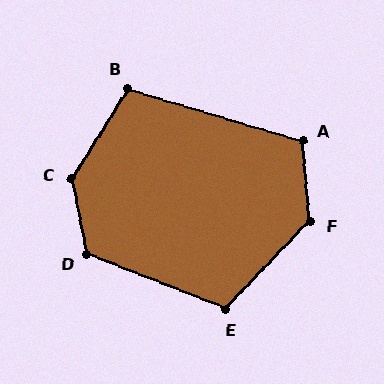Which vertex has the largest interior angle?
C, at approximately 136 degrees.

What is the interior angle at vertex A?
Approximately 112 degrees (obtuse).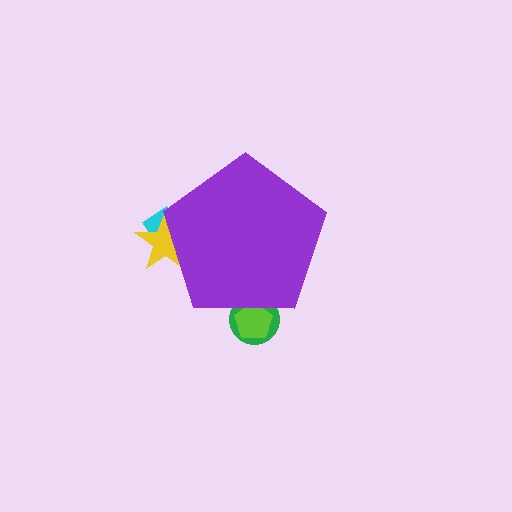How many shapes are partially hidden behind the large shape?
4 shapes are partially hidden.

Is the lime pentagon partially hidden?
Yes, the lime pentagon is partially hidden behind the purple pentagon.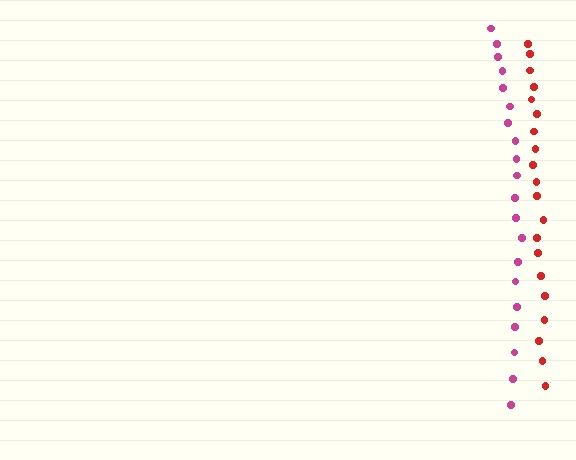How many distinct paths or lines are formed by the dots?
There are 2 distinct paths.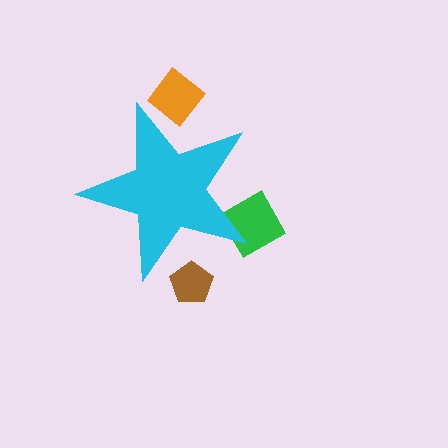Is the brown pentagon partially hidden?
Yes, the brown pentagon is partially hidden behind the cyan star.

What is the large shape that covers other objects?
A cyan star.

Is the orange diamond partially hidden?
Yes, the orange diamond is partially hidden behind the cyan star.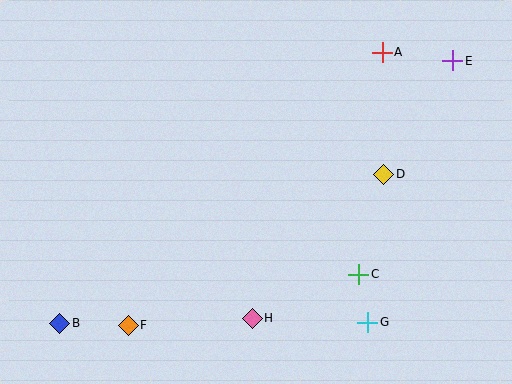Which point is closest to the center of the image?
Point H at (252, 318) is closest to the center.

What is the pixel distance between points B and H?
The distance between B and H is 193 pixels.